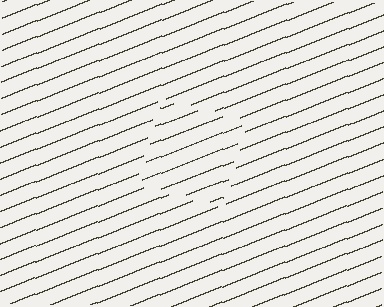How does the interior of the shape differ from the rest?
The interior of the shape contains the same grating, shifted by half a period — the contour is defined by the phase discontinuity where line-ends from the inner and outer gratings abut.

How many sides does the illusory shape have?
4 sides — the line-ends trace a square.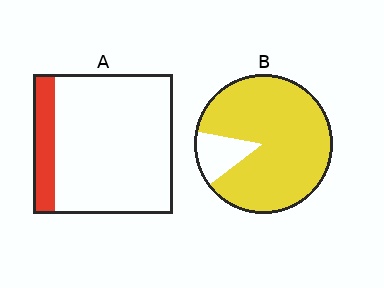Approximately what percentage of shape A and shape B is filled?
A is approximately 15% and B is approximately 85%.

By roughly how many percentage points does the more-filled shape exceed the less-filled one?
By roughly 70 percentage points (B over A).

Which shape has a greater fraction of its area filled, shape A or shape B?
Shape B.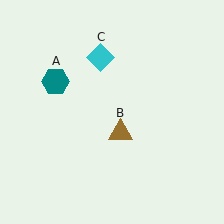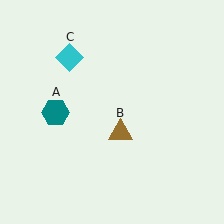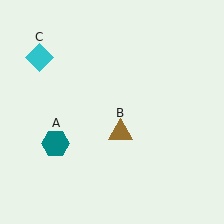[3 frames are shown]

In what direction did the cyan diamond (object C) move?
The cyan diamond (object C) moved left.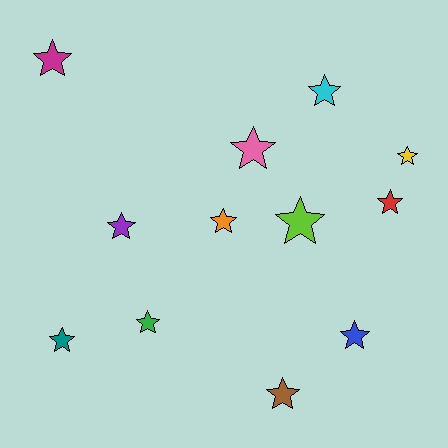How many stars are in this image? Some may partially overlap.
There are 12 stars.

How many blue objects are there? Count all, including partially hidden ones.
There is 1 blue object.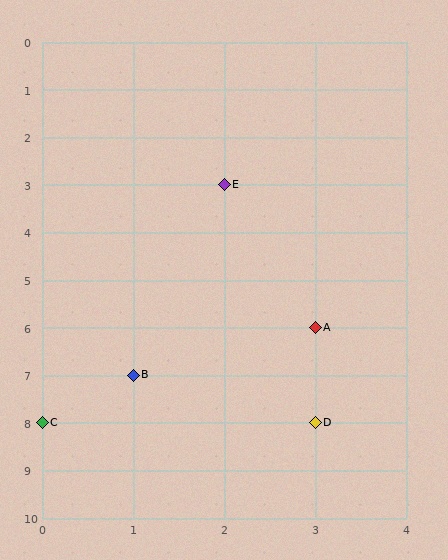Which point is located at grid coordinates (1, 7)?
Point B is at (1, 7).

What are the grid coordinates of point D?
Point D is at grid coordinates (3, 8).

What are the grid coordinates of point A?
Point A is at grid coordinates (3, 6).